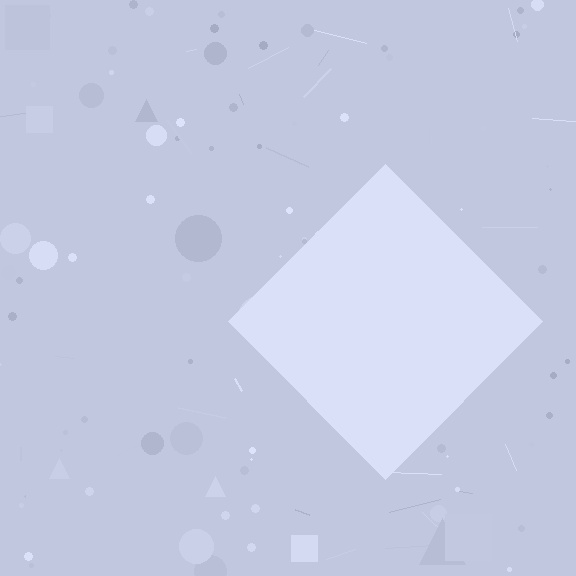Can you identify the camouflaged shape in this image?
The camouflaged shape is a diamond.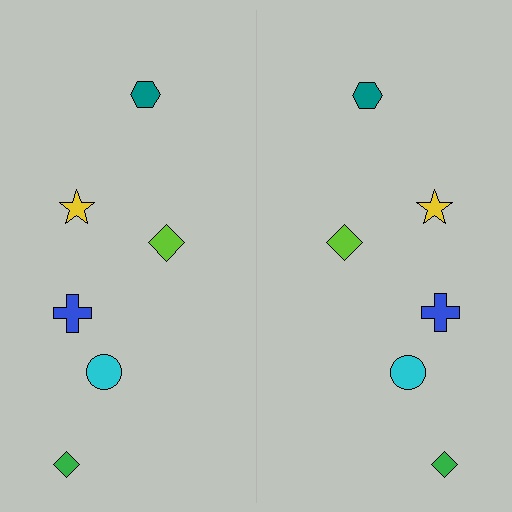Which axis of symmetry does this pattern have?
The pattern has a vertical axis of symmetry running through the center of the image.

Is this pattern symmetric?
Yes, this pattern has bilateral (reflection) symmetry.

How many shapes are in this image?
There are 12 shapes in this image.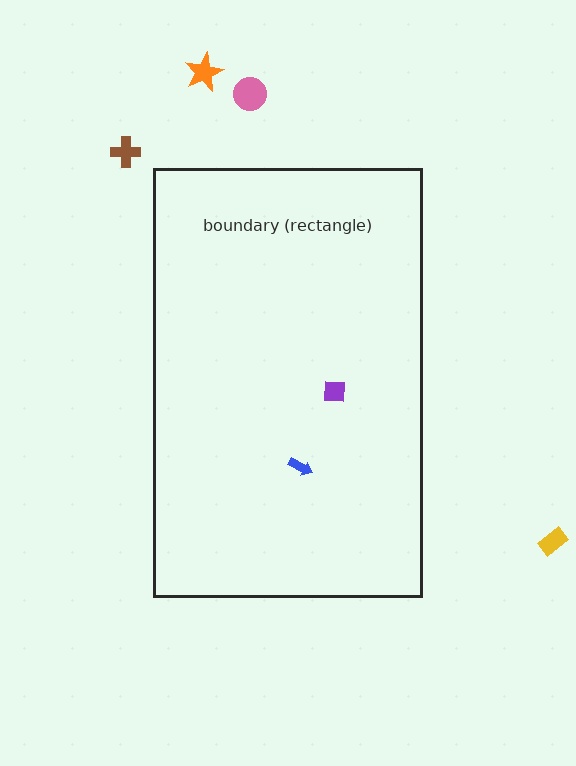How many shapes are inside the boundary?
2 inside, 4 outside.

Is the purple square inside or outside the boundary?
Inside.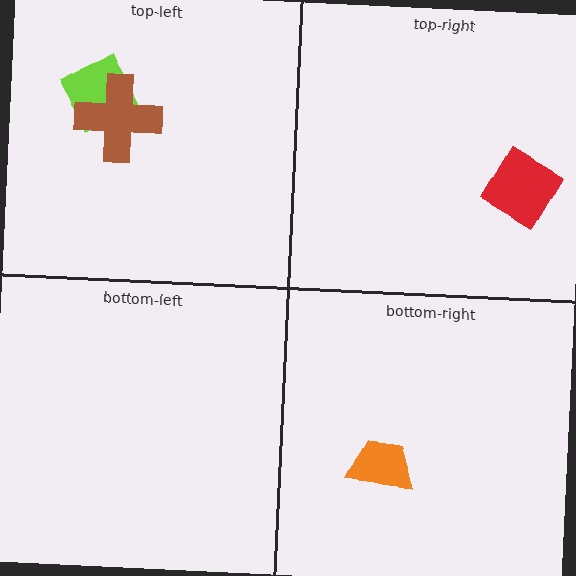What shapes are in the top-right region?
The red diamond.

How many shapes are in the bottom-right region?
1.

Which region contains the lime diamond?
The top-left region.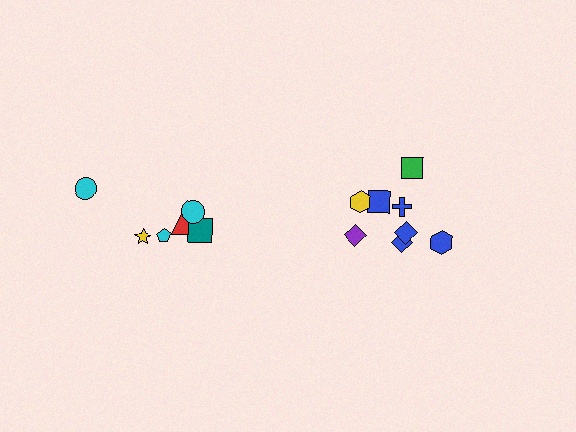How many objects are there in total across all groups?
There are 14 objects.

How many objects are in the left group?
There are 6 objects.